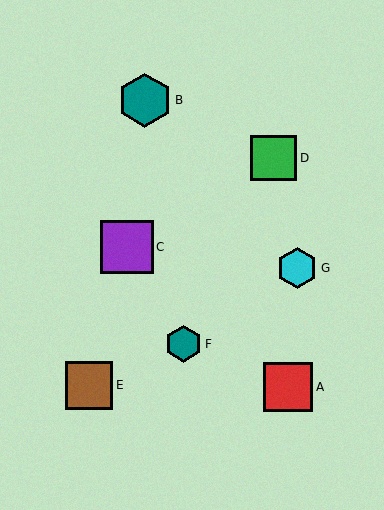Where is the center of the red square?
The center of the red square is at (288, 387).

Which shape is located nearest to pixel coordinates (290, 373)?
The red square (labeled A) at (288, 387) is nearest to that location.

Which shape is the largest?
The teal hexagon (labeled B) is the largest.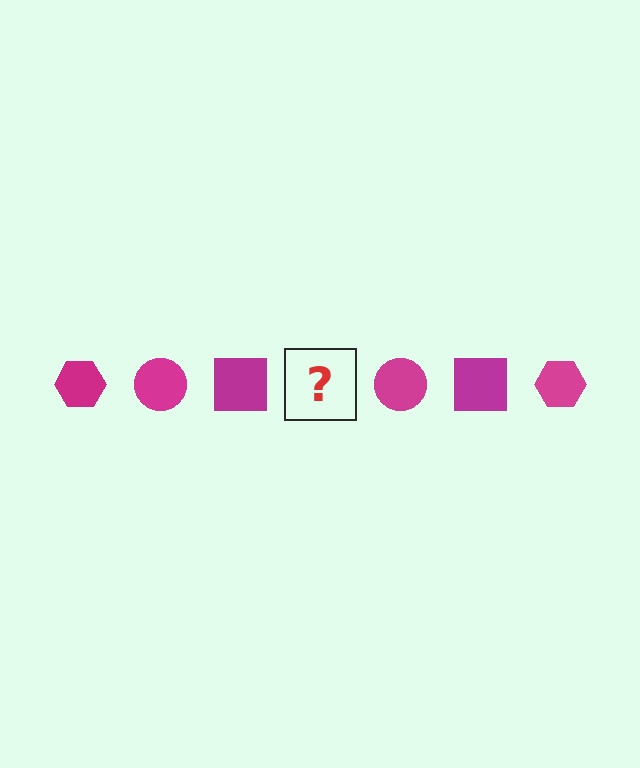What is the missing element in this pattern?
The missing element is a magenta hexagon.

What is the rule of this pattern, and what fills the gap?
The rule is that the pattern cycles through hexagon, circle, square shapes in magenta. The gap should be filled with a magenta hexagon.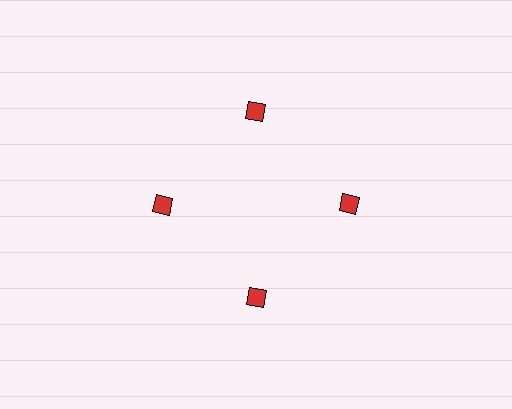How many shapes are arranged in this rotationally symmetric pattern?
There are 4 shapes, arranged in 4 groups of 1.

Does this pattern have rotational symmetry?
Yes, this pattern has 4-fold rotational symmetry. It looks the same after rotating 90 degrees around the center.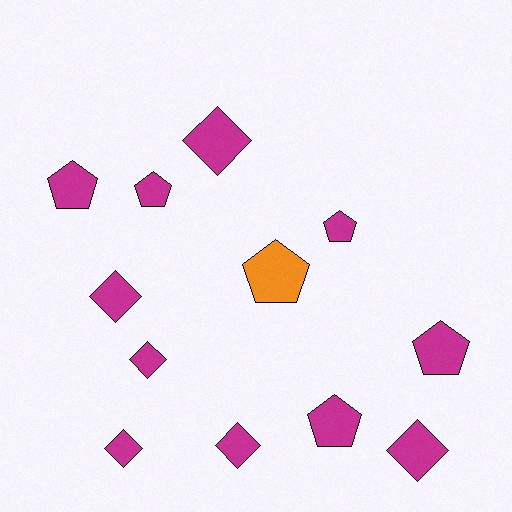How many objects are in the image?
There are 12 objects.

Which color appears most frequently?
Magenta, with 11 objects.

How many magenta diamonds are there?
There are 6 magenta diamonds.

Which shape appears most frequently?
Pentagon, with 6 objects.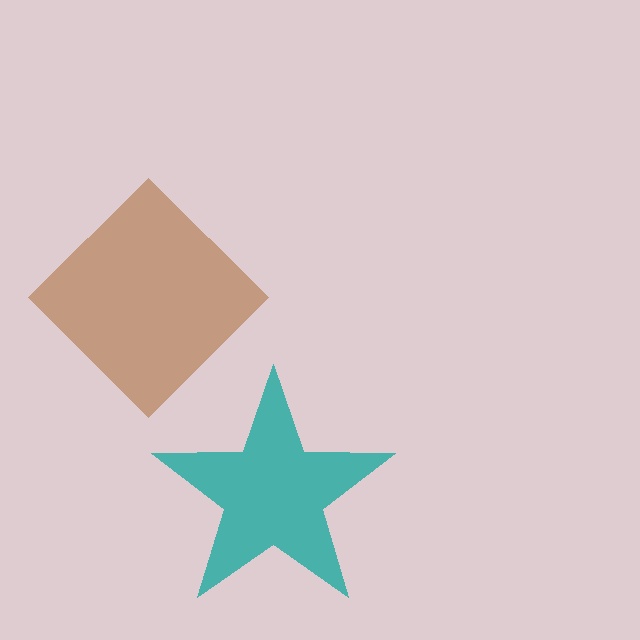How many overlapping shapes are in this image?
There are 2 overlapping shapes in the image.